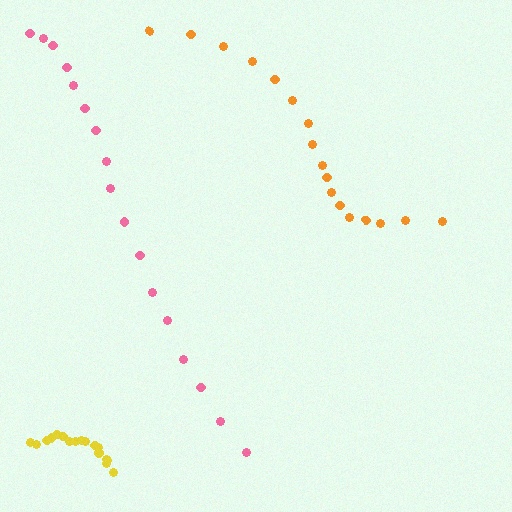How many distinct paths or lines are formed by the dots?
There are 3 distinct paths.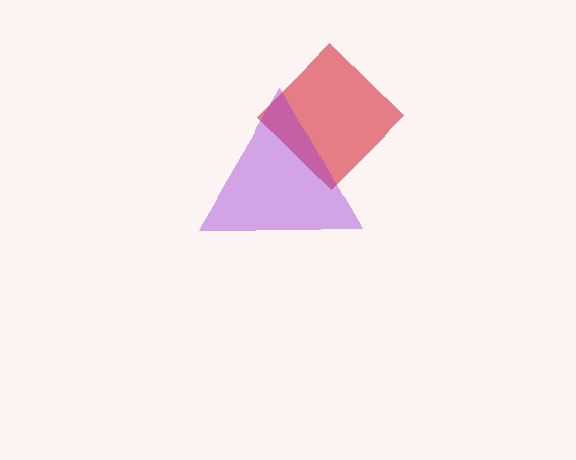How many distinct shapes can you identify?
There are 2 distinct shapes: a red diamond, a purple triangle.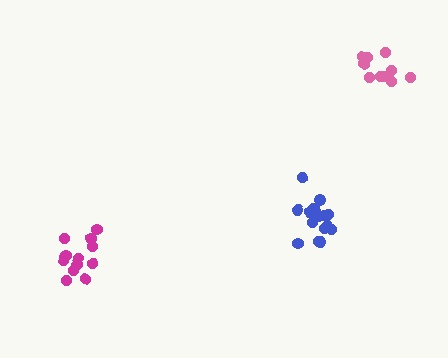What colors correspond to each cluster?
The clusters are colored: magenta, blue, pink.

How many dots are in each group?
Group 1: 14 dots, Group 2: 16 dots, Group 3: 10 dots (40 total).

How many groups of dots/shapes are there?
There are 3 groups.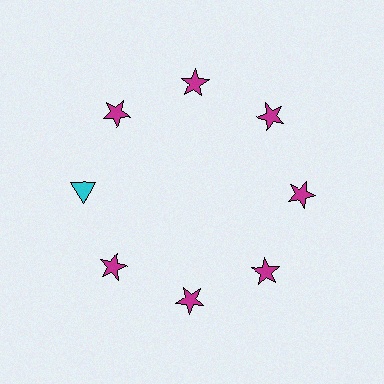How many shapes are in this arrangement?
There are 8 shapes arranged in a ring pattern.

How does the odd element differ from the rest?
It differs in both color (cyan instead of magenta) and shape (triangle instead of star).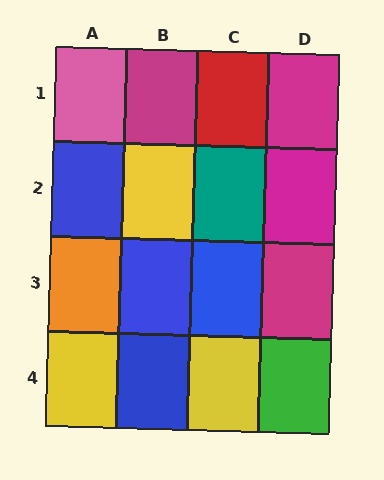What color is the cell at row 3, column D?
Magenta.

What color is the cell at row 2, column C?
Teal.